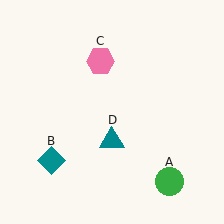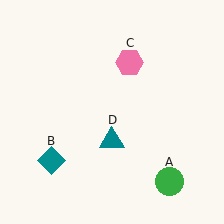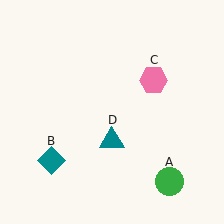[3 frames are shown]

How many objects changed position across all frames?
1 object changed position: pink hexagon (object C).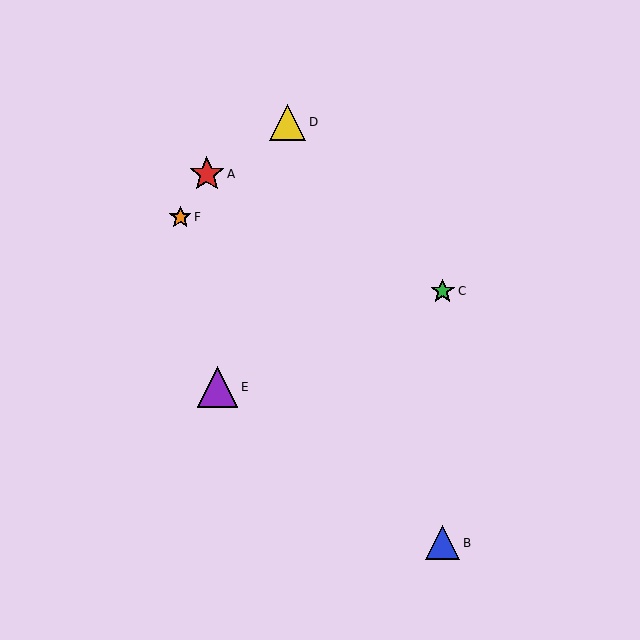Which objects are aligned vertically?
Objects B, C are aligned vertically.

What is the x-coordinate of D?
Object D is at x≈288.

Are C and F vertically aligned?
No, C is at x≈443 and F is at x≈180.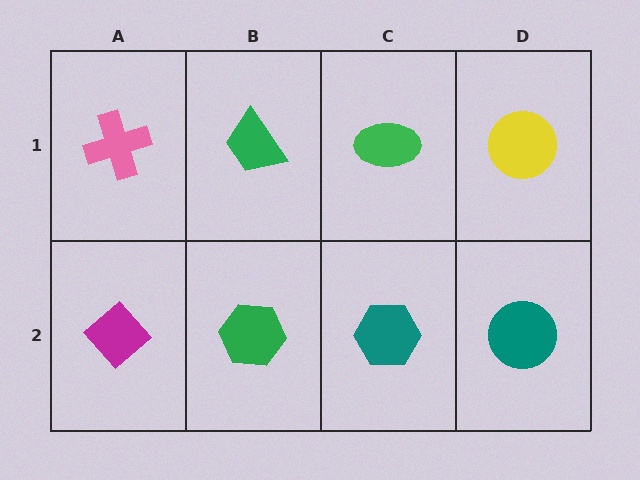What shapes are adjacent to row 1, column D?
A teal circle (row 2, column D), a green ellipse (row 1, column C).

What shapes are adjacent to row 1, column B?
A green hexagon (row 2, column B), a pink cross (row 1, column A), a green ellipse (row 1, column C).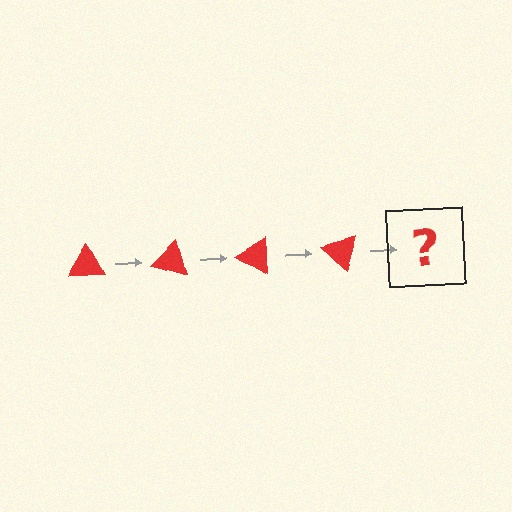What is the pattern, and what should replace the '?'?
The pattern is that the triangle rotates 15 degrees each step. The '?' should be a red triangle rotated 60 degrees.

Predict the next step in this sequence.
The next step is a red triangle rotated 60 degrees.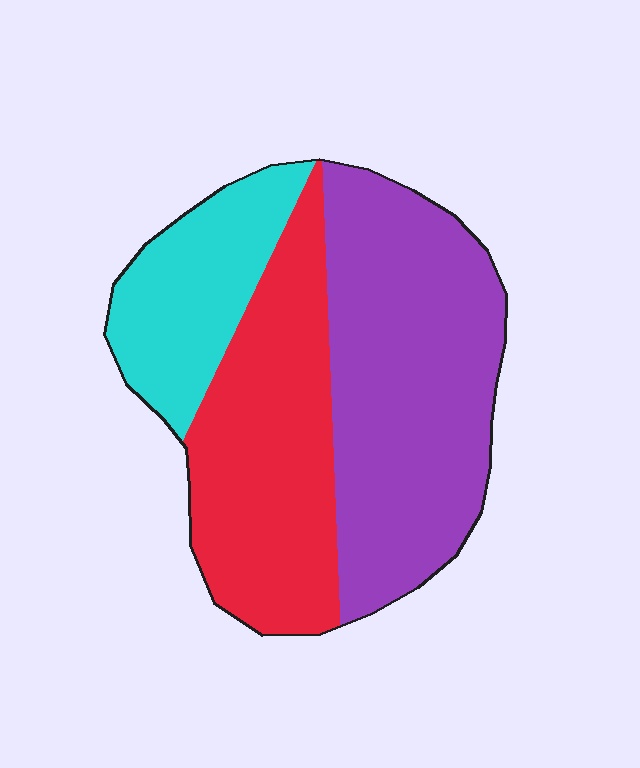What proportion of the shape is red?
Red covers 35% of the shape.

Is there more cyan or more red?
Red.